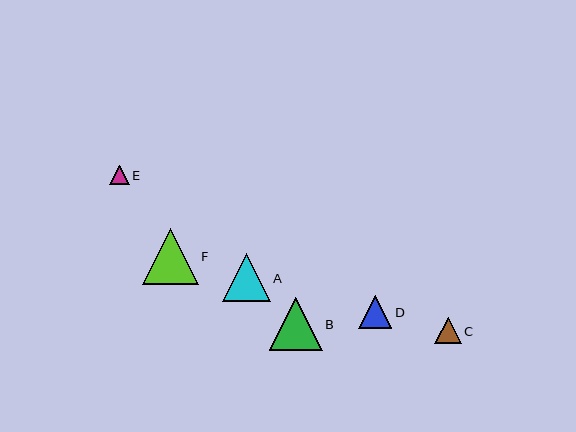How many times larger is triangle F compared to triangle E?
Triangle F is approximately 2.8 times the size of triangle E.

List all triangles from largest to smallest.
From largest to smallest: F, B, A, D, C, E.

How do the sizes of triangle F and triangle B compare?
Triangle F and triangle B are approximately the same size.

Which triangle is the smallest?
Triangle E is the smallest with a size of approximately 20 pixels.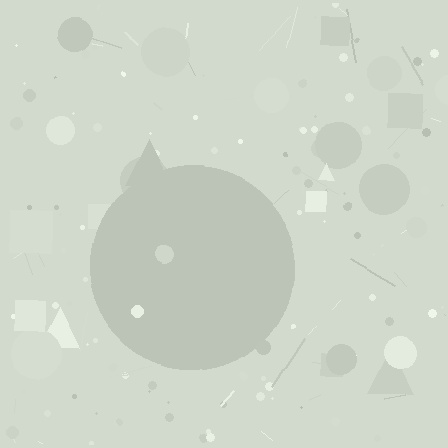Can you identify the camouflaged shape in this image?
The camouflaged shape is a circle.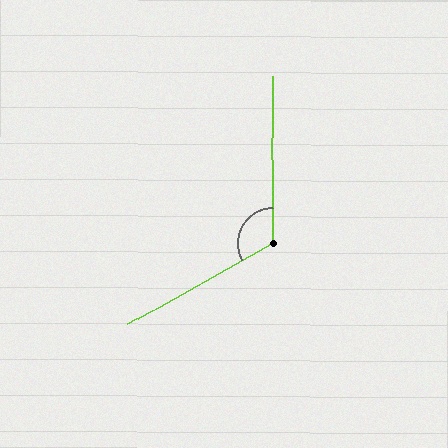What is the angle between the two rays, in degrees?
Approximately 119 degrees.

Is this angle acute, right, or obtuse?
It is obtuse.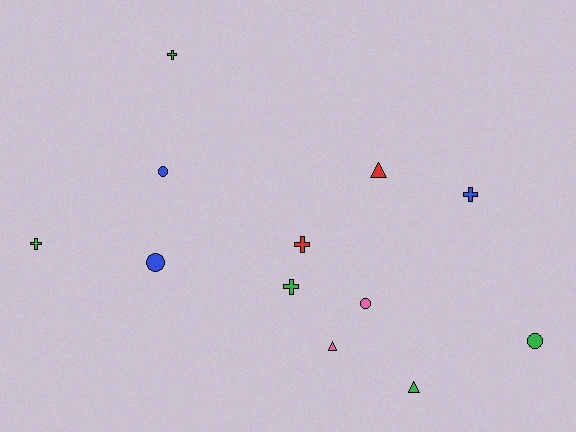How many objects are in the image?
There are 12 objects.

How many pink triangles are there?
There is 1 pink triangle.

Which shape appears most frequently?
Cross, with 5 objects.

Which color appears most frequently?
Green, with 5 objects.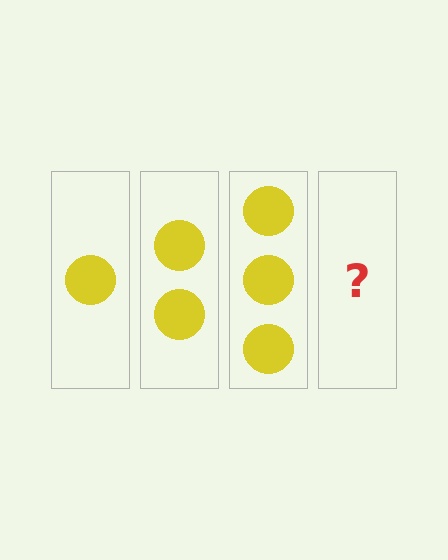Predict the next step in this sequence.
The next step is 4 circles.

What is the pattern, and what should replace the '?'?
The pattern is that each step adds one more circle. The '?' should be 4 circles.